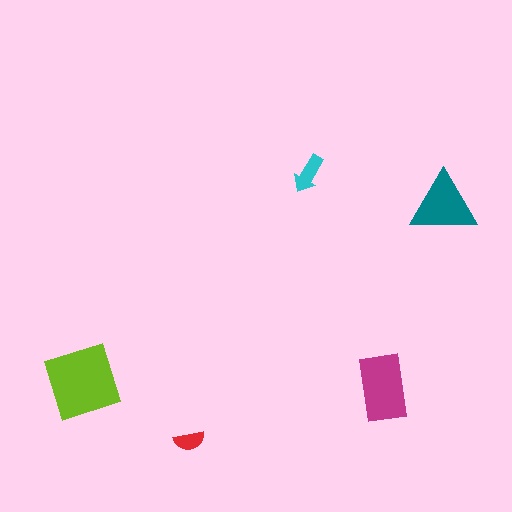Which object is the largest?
The lime diamond.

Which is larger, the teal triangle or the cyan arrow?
The teal triangle.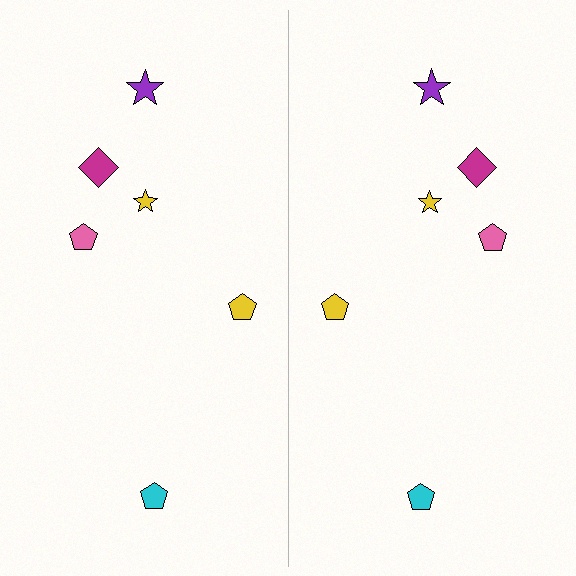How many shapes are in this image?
There are 12 shapes in this image.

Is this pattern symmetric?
Yes, this pattern has bilateral (reflection) symmetry.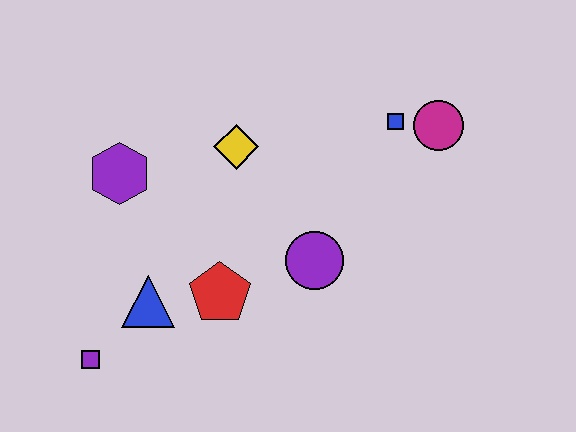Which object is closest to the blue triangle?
The red pentagon is closest to the blue triangle.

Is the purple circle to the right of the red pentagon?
Yes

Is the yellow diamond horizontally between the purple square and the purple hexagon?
No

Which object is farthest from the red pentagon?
The magenta circle is farthest from the red pentagon.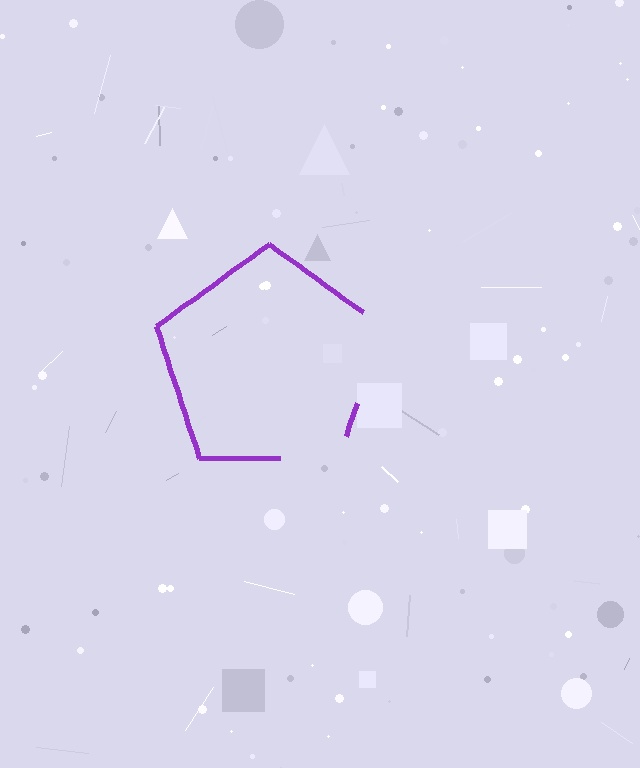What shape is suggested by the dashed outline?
The dashed outline suggests a pentagon.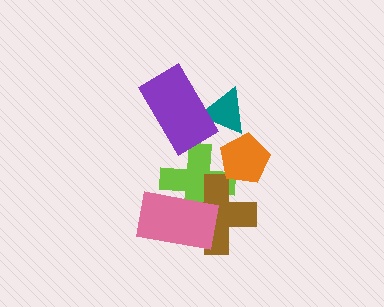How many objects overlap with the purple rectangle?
1 object overlaps with the purple rectangle.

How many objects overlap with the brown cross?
2 objects overlap with the brown cross.